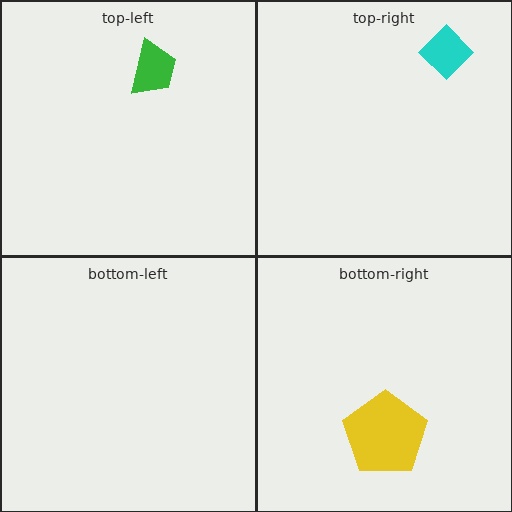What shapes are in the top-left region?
The green trapezoid.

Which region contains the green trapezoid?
The top-left region.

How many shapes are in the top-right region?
1.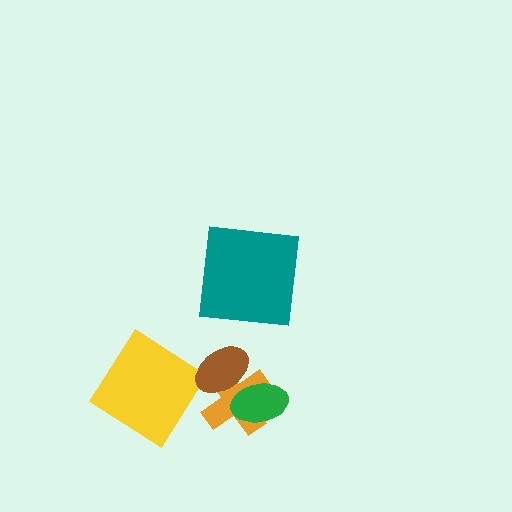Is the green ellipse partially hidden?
Yes, it is partially covered by another shape.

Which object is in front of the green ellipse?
The brown ellipse is in front of the green ellipse.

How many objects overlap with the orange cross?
2 objects overlap with the orange cross.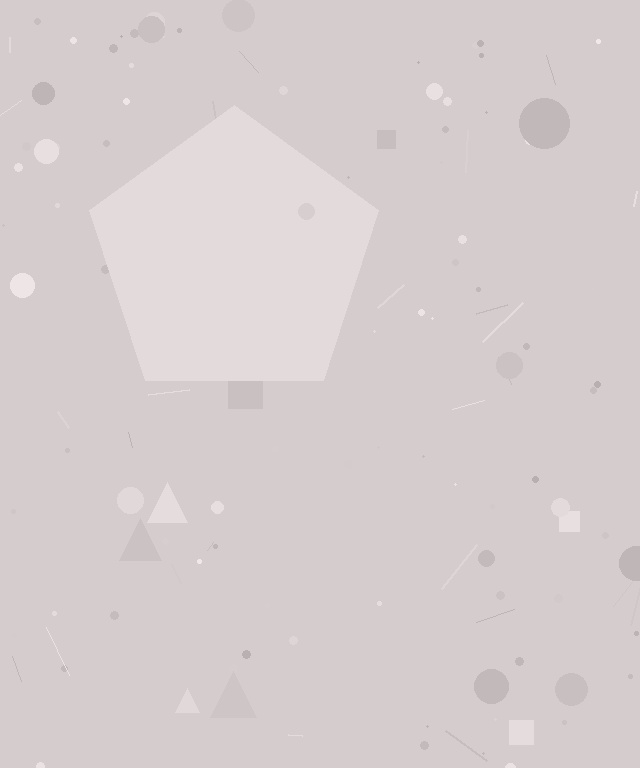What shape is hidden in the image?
A pentagon is hidden in the image.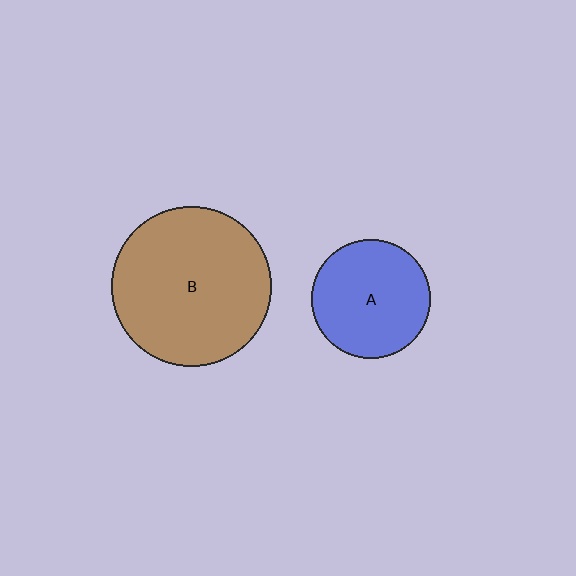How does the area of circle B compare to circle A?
Approximately 1.8 times.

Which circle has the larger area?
Circle B (brown).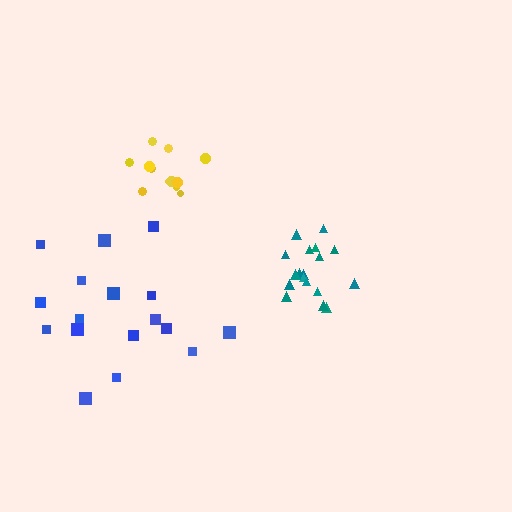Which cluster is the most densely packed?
Yellow.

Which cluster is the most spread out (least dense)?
Blue.